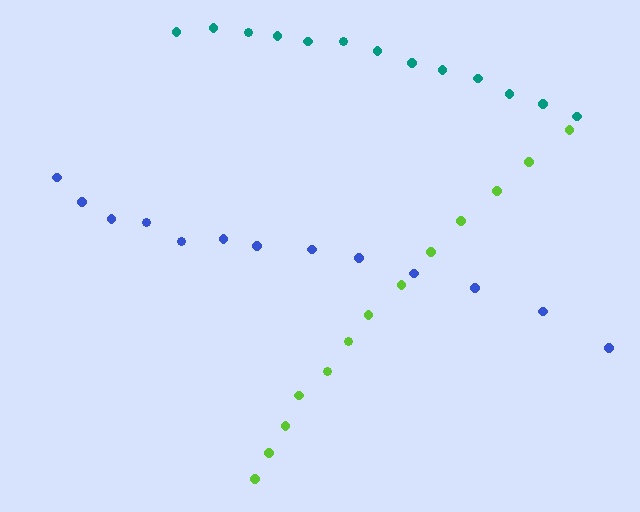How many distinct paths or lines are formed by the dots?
There are 3 distinct paths.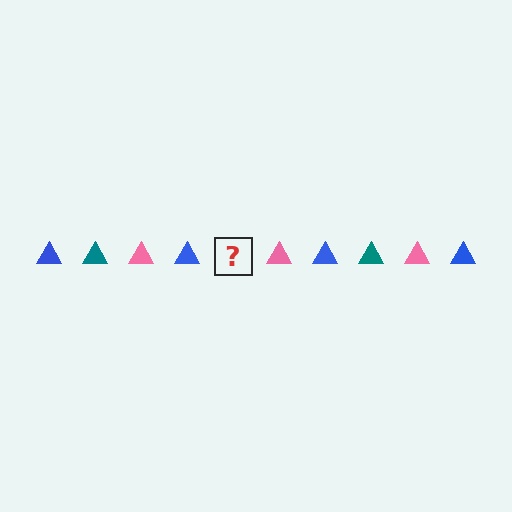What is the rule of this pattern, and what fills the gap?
The rule is that the pattern cycles through blue, teal, pink triangles. The gap should be filled with a teal triangle.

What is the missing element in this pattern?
The missing element is a teal triangle.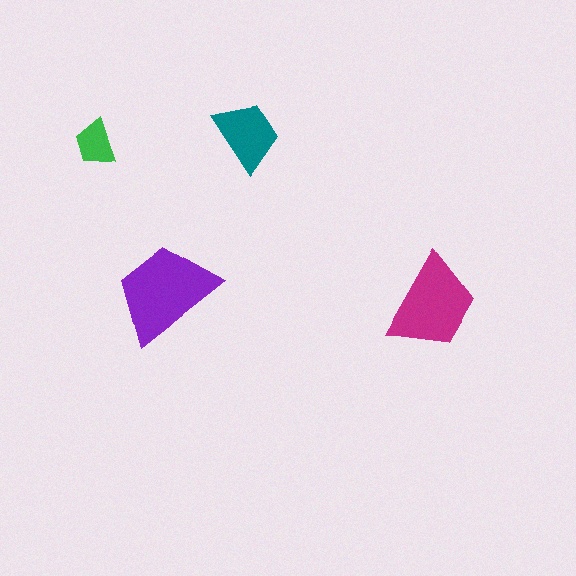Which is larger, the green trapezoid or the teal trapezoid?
The teal one.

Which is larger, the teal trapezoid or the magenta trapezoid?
The magenta one.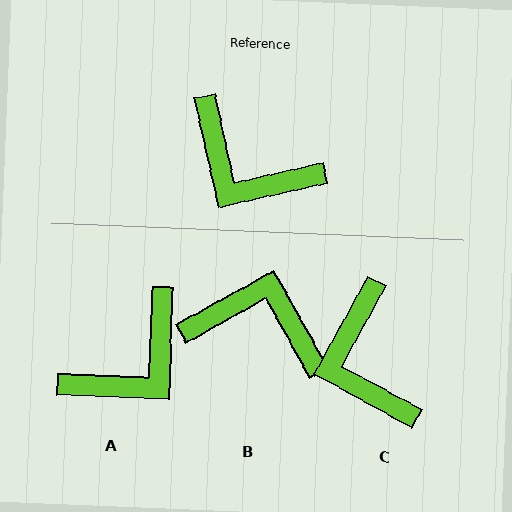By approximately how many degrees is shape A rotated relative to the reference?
Approximately 76 degrees counter-clockwise.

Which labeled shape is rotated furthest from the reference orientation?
B, about 164 degrees away.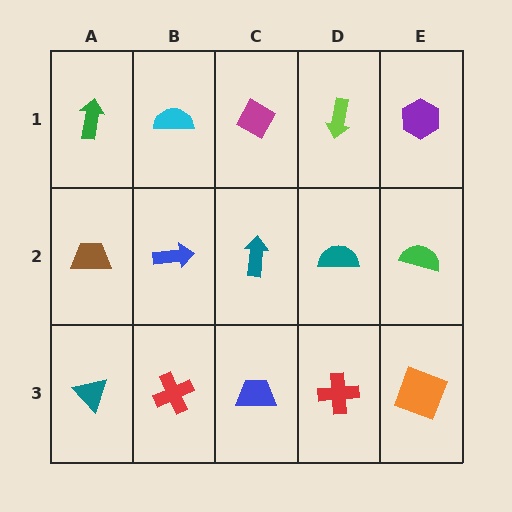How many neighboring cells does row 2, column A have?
3.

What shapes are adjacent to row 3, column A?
A brown trapezoid (row 2, column A), a red cross (row 3, column B).